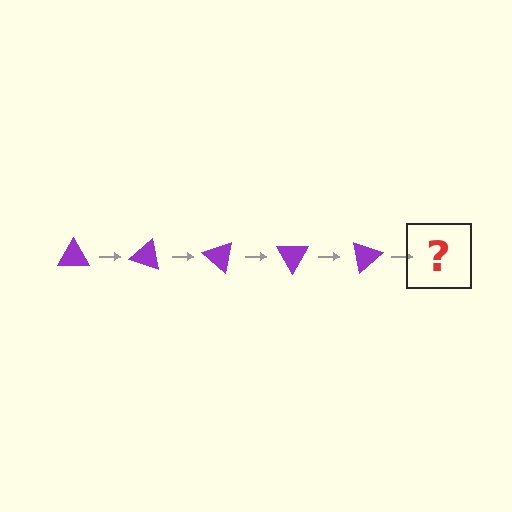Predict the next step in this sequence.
The next step is a purple triangle rotated 100 degrees.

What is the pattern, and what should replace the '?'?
The pattern is that the triangle rotates 20 degrees each step. The '?' should be a purple triangle rotated 100 degrees.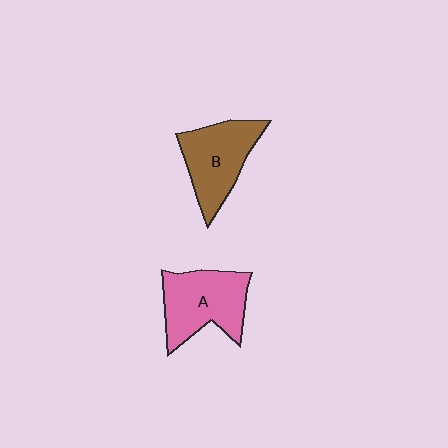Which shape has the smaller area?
Shape B (brown).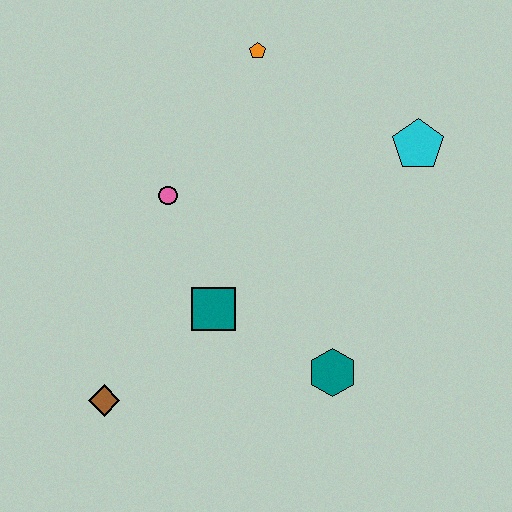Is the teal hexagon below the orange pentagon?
Yes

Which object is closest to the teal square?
The pink circle is closest to the teal square.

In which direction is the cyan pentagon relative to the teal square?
The cyan pentagon is to the right of the teal square.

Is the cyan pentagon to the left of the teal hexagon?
No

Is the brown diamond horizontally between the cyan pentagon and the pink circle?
No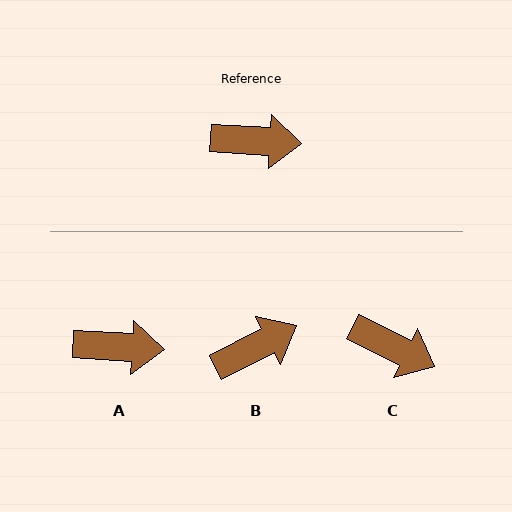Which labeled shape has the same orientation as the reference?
A.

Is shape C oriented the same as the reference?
No, it is off by about 23 degrees.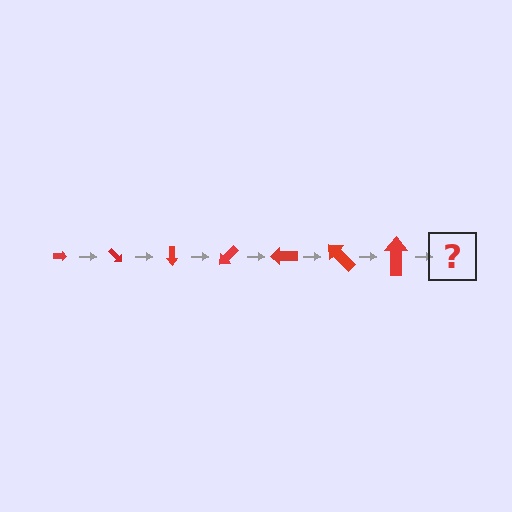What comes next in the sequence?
The next element should be an arrow, larger than the previous one and rotated 315 degrees from the start.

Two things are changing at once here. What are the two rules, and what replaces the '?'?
The two rules are that the arrow grows larger each step and it rotates 45 degrees each step. The '?' should be an arrow, larger than the previous one and rotated 315 degrees from the start.